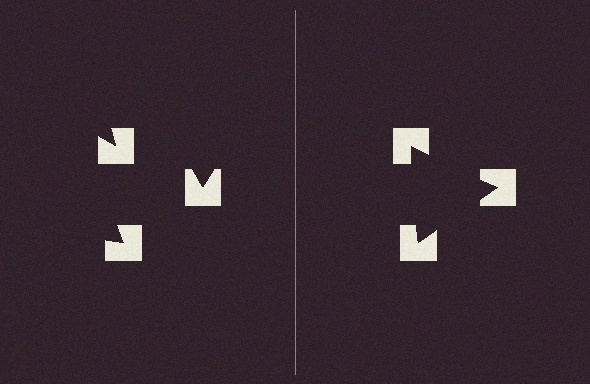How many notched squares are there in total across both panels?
6 — 3 on each side.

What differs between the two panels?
The notched squares are positioned identically on both sides; only the wedge orientations differ. On the right they align to a triangle; on the left they are misaligned.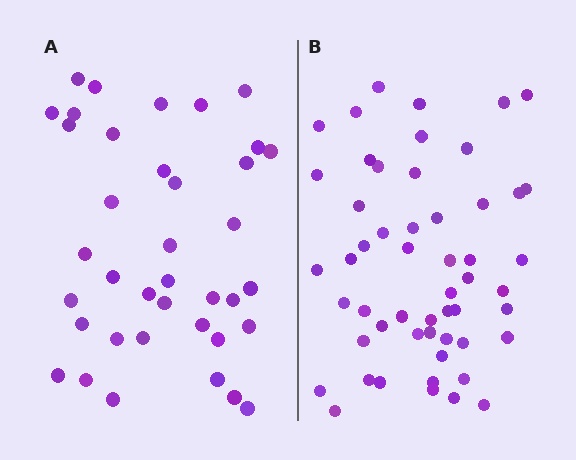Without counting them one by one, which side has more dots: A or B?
Region B (the right region) has more dots.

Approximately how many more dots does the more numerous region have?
Region B has approximately 15 more dots than region A.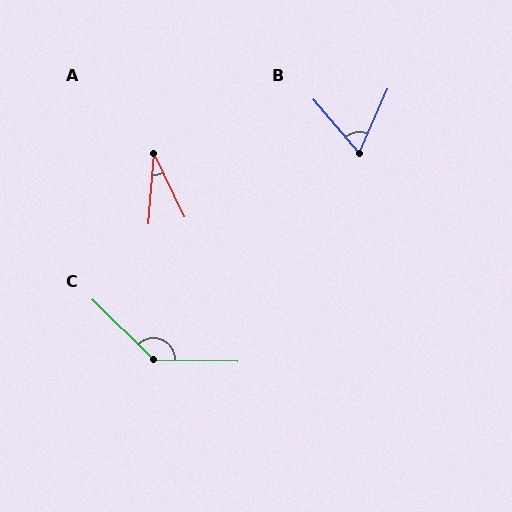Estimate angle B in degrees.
Approximately 64 degrees.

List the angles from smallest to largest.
A (30°), B (64°), C (137°).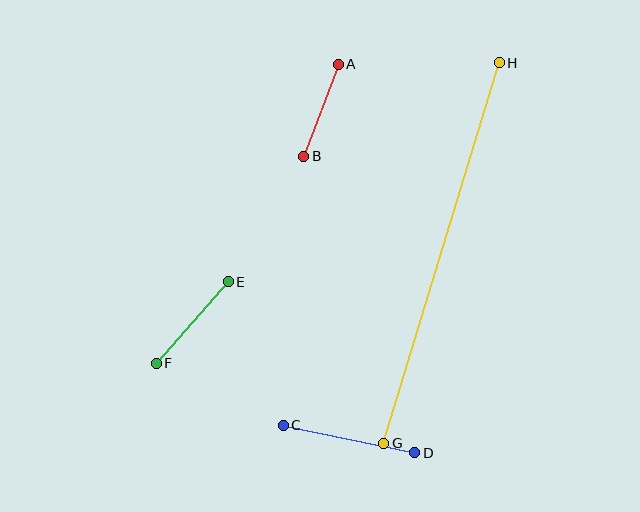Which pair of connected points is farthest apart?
Points G and H are farthest apart.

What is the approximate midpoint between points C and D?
The midpoint is at approximately (349, 439) pixels.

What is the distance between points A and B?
The distance is approximately 98 pixels.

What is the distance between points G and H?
The distance is approximately 398 pixels.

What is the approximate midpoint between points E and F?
The midpoint is at approximately (192, 323) pixels.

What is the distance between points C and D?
The distance is approximately 134 pixels.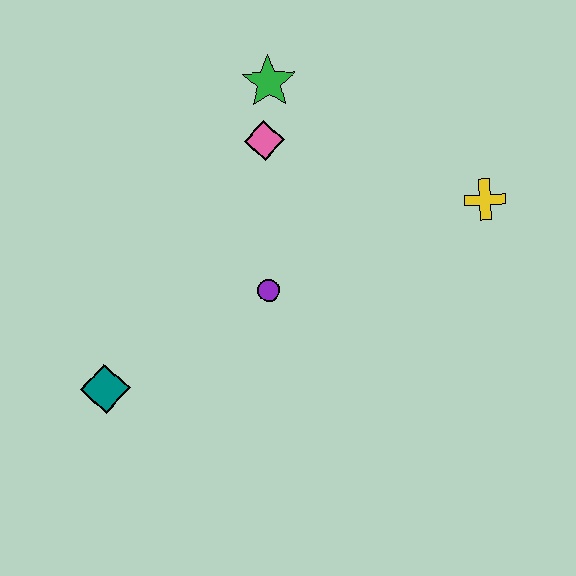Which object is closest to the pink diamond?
The green star is closest to the pink diamond.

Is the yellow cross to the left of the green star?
No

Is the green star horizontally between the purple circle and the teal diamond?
No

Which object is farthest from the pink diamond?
The teal diamond is farthest from the pink diamond.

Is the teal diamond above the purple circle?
No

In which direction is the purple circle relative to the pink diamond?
The purple circle is below the pink diamond.